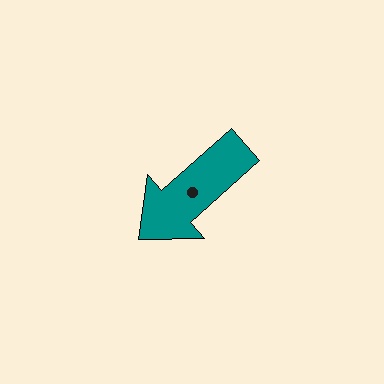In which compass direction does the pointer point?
Southwest.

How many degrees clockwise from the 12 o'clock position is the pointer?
Approximately 228 degrees.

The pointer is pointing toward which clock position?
Roughly 8 o'clock.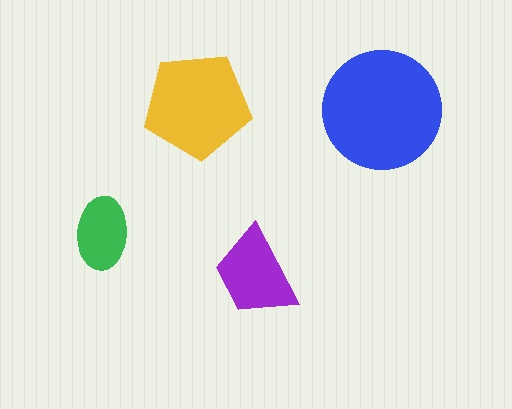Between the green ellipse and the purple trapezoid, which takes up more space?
The purple trapezoid.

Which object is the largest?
The blue circle.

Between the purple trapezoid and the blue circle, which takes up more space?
The blue circle.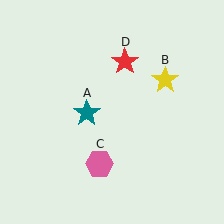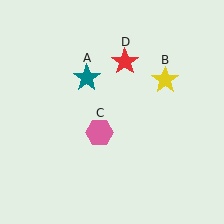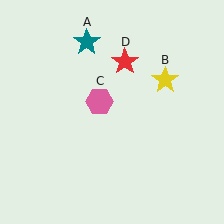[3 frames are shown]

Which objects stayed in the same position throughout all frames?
Yellow star (object B) and red star (object D) remained stationary.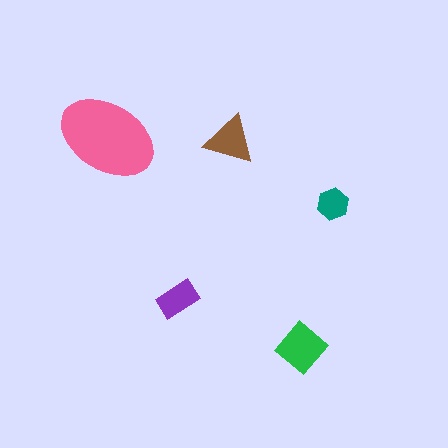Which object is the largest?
The pink ellipse.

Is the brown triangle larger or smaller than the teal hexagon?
Larger.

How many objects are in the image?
There are 5 objects in the image.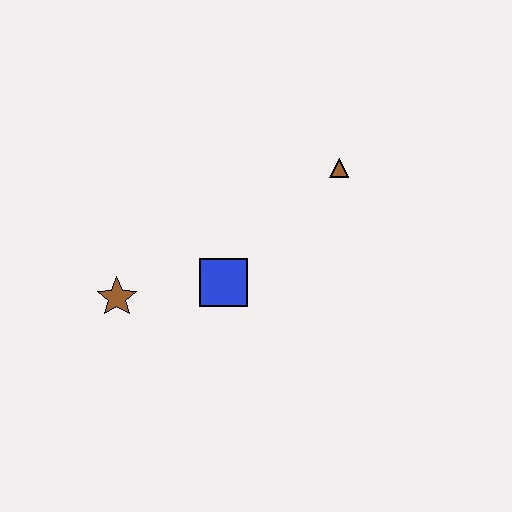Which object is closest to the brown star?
The blue square is closest to the brown star.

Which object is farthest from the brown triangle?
The brown star is farthest from the brown triangle.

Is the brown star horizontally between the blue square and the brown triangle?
No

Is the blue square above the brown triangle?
No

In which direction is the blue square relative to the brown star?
The blue square is to the right of the brown star.